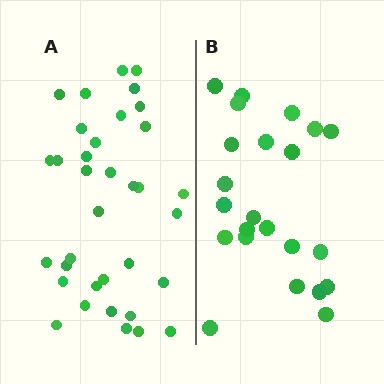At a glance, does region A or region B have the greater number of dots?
Region A (the left region) has more dots.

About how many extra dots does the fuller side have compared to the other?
Region A has roughly 12 or so more dots than region B.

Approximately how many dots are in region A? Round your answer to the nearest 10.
About 40 dots. (The exact count is 35, which rounds to 40.)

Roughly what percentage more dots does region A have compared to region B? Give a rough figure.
About 50% more.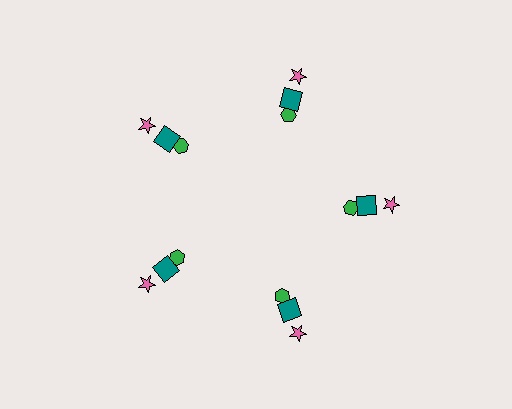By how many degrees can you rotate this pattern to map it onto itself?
The pattern maps onto itself every 72 degrees of rotation.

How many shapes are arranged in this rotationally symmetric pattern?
There are 15 shapes, arranged in 5 groups of 3.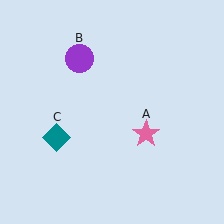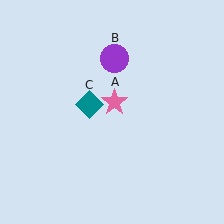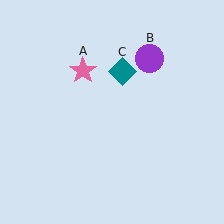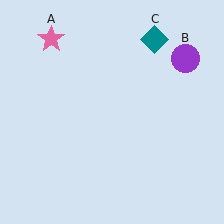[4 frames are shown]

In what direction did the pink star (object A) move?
The pink star (object A) moved up and to the left.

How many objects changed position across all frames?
3 objects changed position: pink star (object A), purple circle (object B), teal diamond (object C).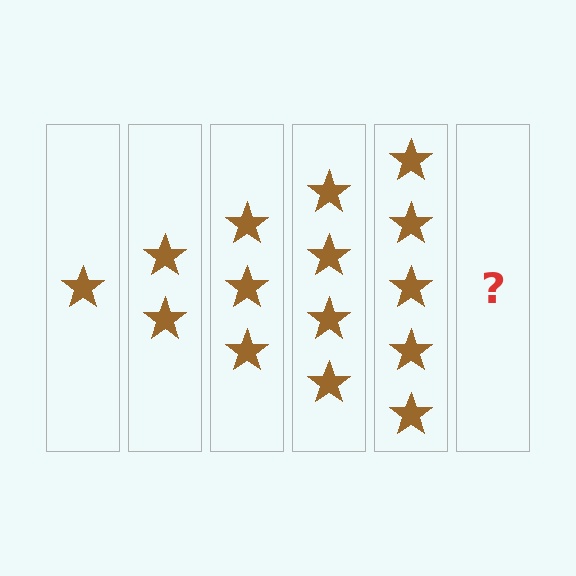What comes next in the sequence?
The next element should be 6 stars.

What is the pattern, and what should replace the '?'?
The pattern is that each step adds one more star. The '?' should be 6 stars.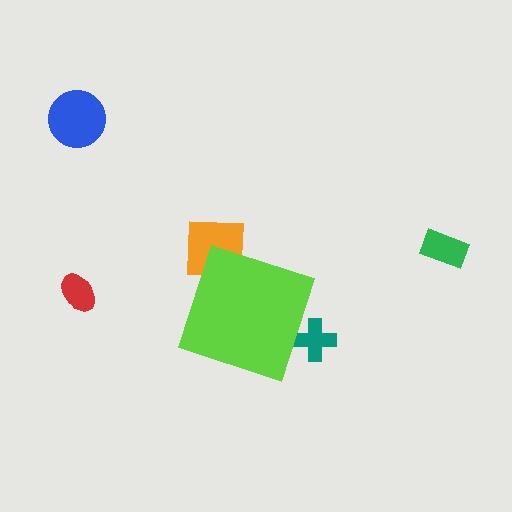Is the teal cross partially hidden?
Yes, the teal cross is partially hidden behind the lime diamond.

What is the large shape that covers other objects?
A lime diamond.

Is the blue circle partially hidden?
No, the blue circle is fully visible.